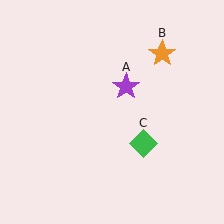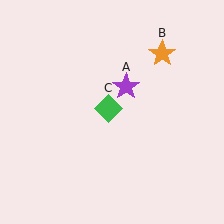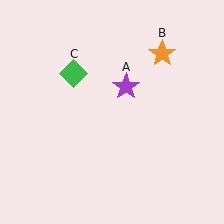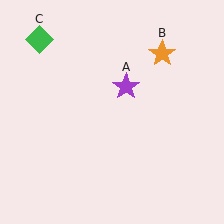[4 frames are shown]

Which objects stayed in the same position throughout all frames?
Purple star (object A) and orange star (object B) remained stationary.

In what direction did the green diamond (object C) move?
The green diamond (object C) moved up and to the left.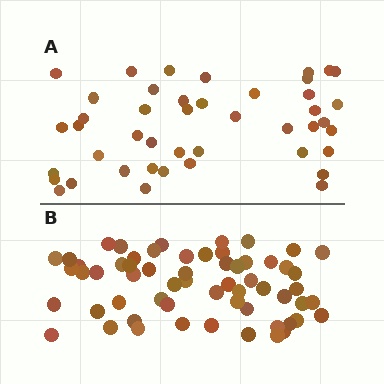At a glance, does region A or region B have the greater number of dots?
Region B (the bottom region) has more dots.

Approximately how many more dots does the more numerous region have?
Region B has approximately 15 more dots than region A.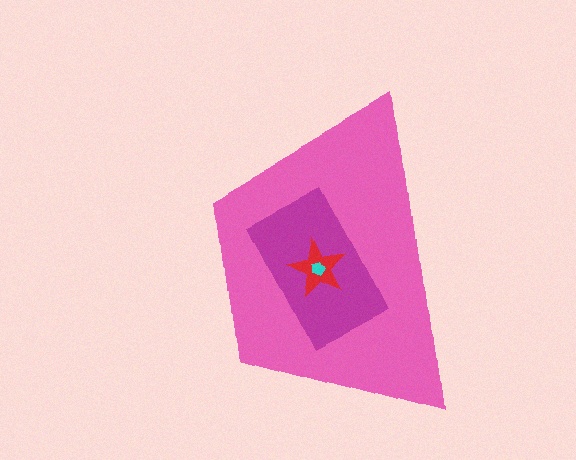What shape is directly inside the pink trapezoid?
The magenta rectangle.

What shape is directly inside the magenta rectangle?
The red star.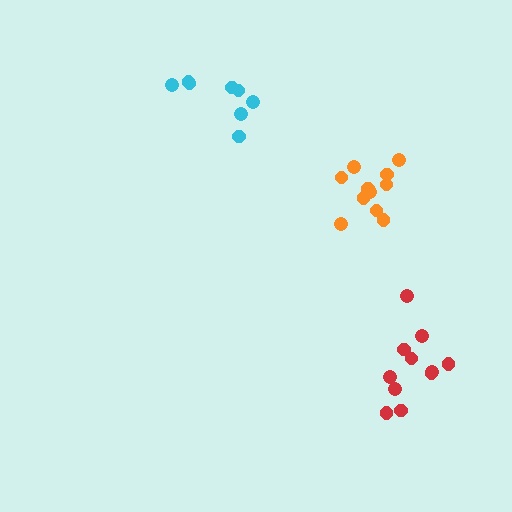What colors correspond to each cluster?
The clusters are colored: orange, cyan, red.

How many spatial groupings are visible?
There are 3 spatial groupings.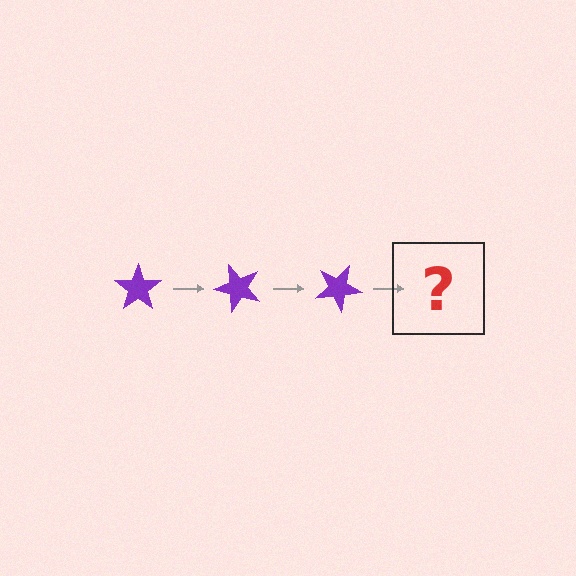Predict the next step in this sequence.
The next step is a purple star rotated 150 degrees.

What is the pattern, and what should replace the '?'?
The pattern is that the star rotates 50 degrees each step. The '?' should be a purple star rotated 150 degrees.